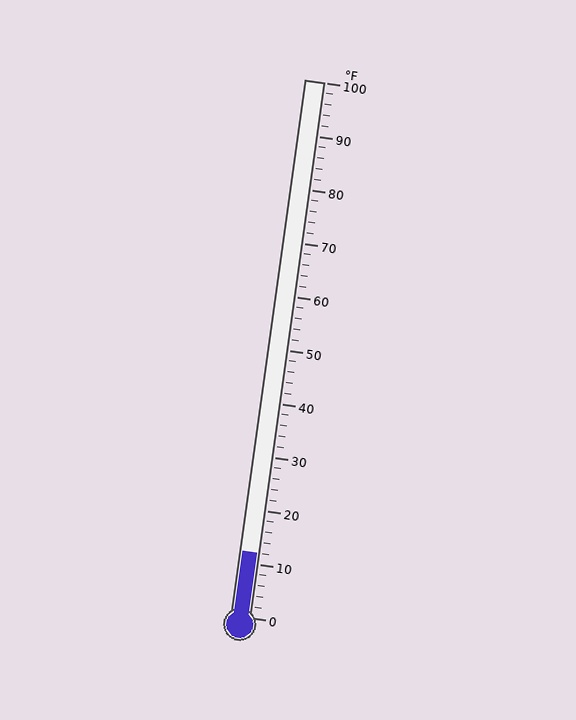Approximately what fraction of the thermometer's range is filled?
The thermometer is filled to approximately 10% of its range.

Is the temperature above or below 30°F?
The temperature is below 30°F.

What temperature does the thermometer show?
The thermometer shows approximately 12°F.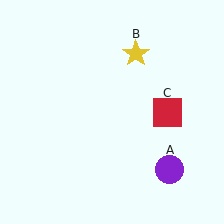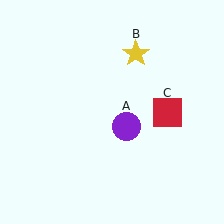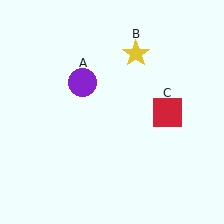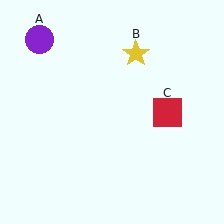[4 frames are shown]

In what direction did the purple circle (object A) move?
The purple circle (object A) moved up and to the left.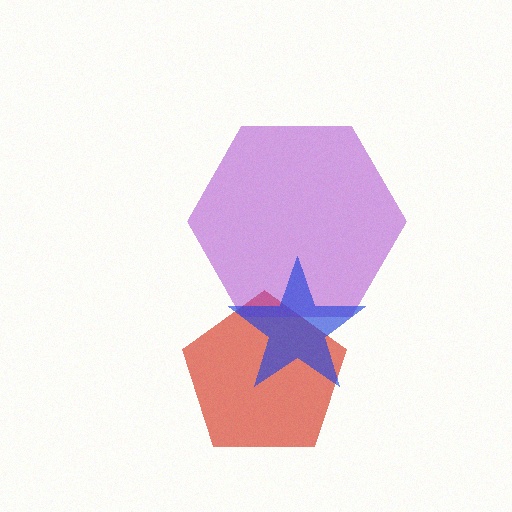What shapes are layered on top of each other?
The layered shapes are: a red pentagon, a purple hexagon, a blue star.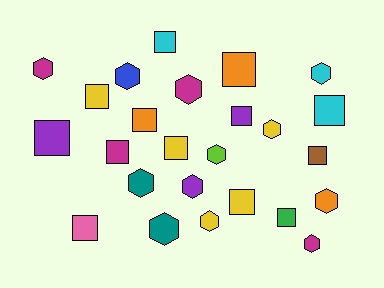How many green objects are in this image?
There is 1 green object.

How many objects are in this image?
There are 25 objects.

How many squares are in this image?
There are 13 squares.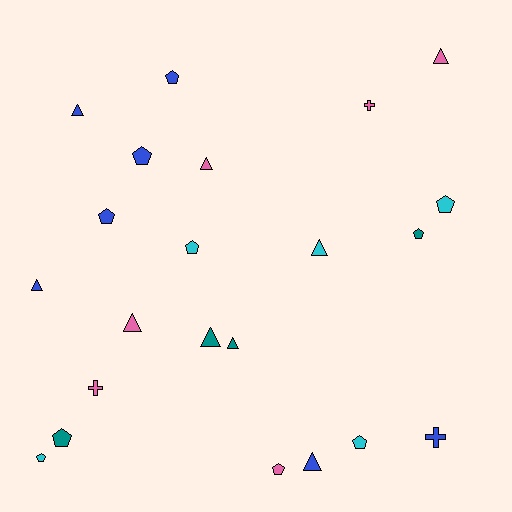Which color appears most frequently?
Blue, with 7 objects.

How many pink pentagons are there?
There is 1 pink pentagon.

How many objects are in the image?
There are 22 objects.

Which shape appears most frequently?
Pentagon, with 10 objects.